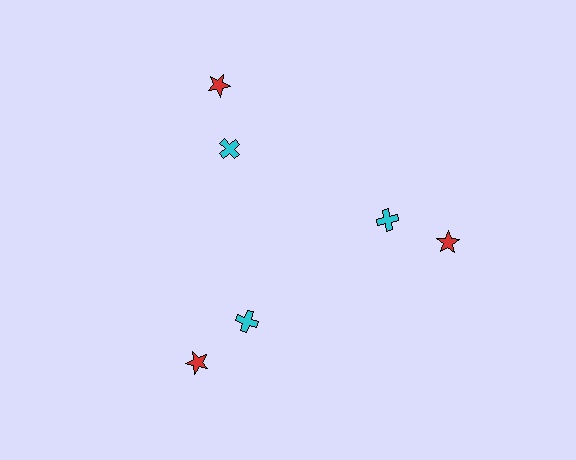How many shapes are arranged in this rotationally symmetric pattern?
There are 6 shapes, arranged in 3 groups of 2.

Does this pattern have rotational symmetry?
Yes, this pattern has 3-fold rotational symmetry. It looks the same after rotating 120 degrees around the center.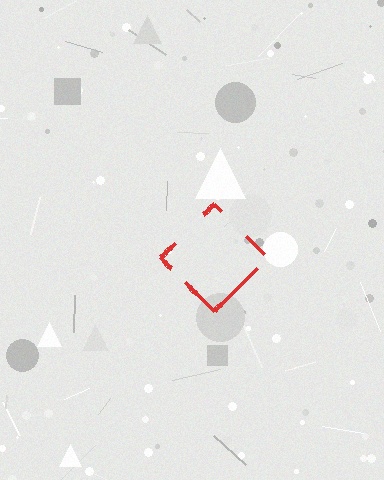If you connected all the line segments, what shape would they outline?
They would outline a diamond.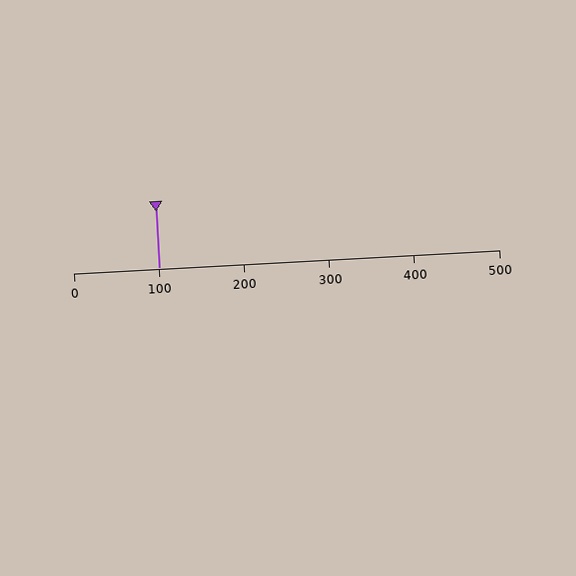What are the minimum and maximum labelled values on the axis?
The axis runs from 0 to 500.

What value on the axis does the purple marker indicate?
The marker indicates approximately 100.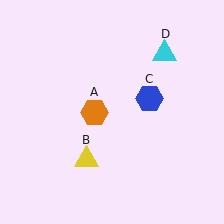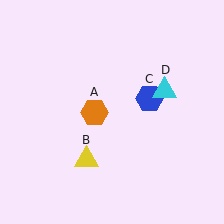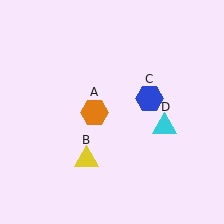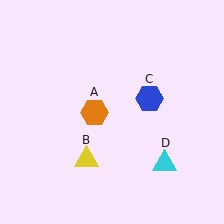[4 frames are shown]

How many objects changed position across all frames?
1 object changed position: cyan triangle (object D).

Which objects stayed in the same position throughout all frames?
Orange hexagon (object A) and yellow triangle (object B) and blue hexagon (object C) remained stationary.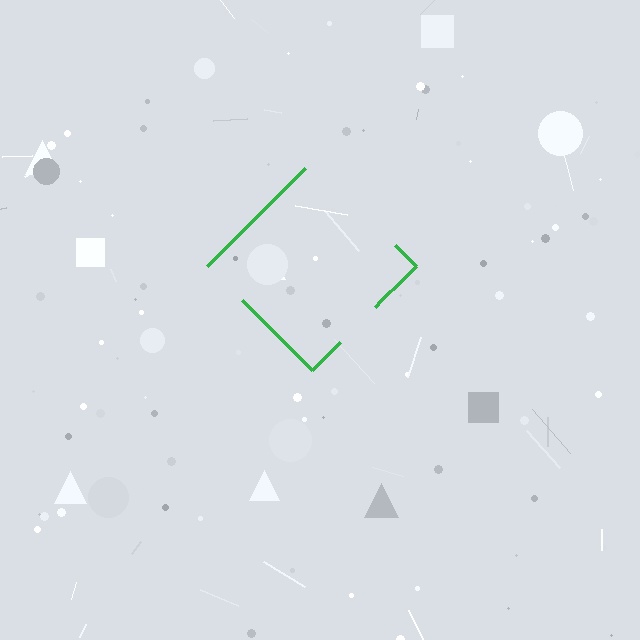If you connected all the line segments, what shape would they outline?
They would outline a diamond.